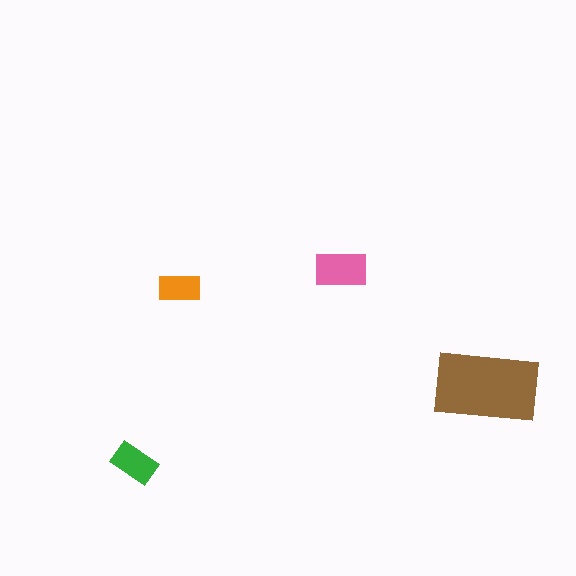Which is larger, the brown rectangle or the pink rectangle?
The brown one.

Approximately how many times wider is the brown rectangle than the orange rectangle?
About 2.5 times wider.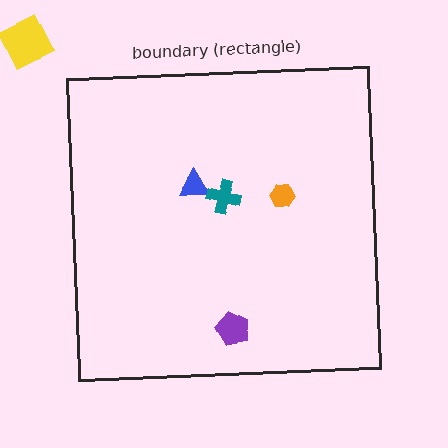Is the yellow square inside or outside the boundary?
Outside.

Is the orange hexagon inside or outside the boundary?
Inside.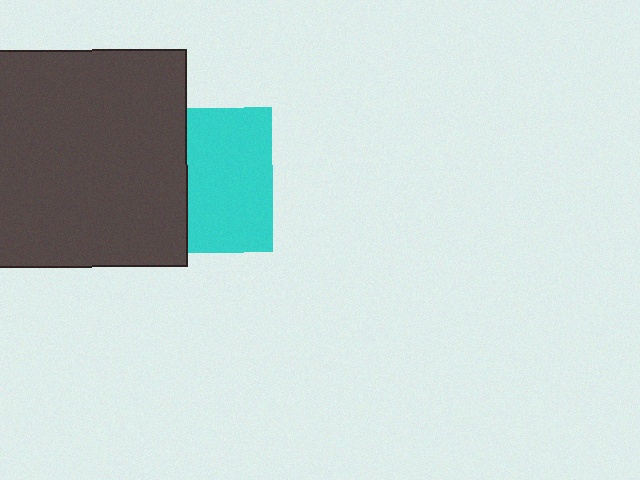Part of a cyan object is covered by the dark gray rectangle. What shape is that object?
It is a square.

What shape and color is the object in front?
The object in front is a dark gray rectangle.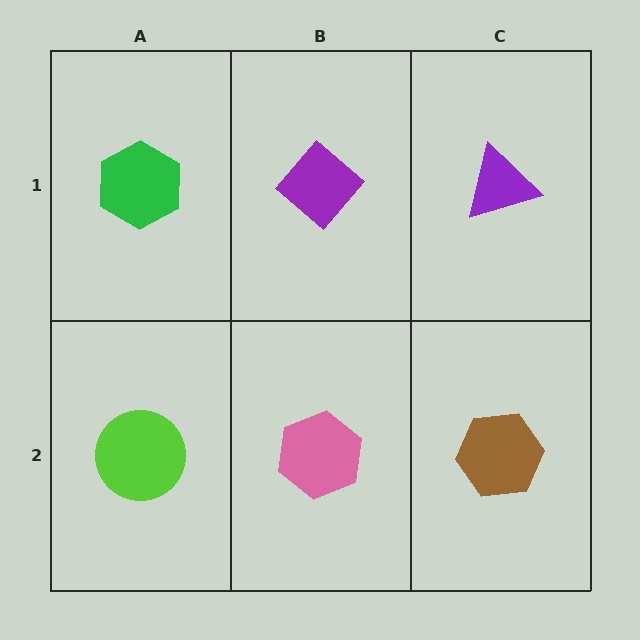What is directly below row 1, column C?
A brown hexagon.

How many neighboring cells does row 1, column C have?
2.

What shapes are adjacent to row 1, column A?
A lime circle (row 2, column A), a purple diamond (row 1, column B).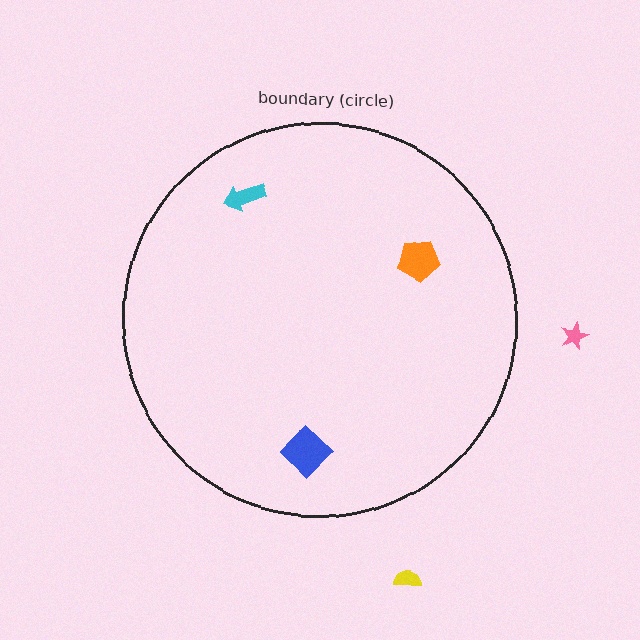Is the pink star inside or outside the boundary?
Outside.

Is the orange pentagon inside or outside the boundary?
Inside.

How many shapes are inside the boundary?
3 inside, 2 outside.